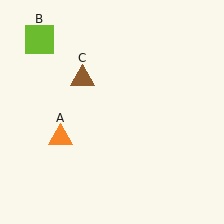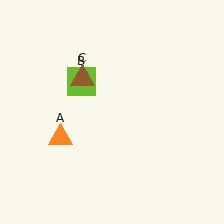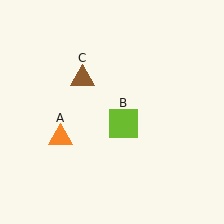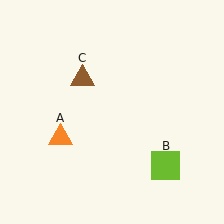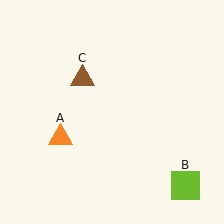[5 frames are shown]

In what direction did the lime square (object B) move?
The lime square (object B) moved down and to the right.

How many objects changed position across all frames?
1 object changed position: lime square (object B).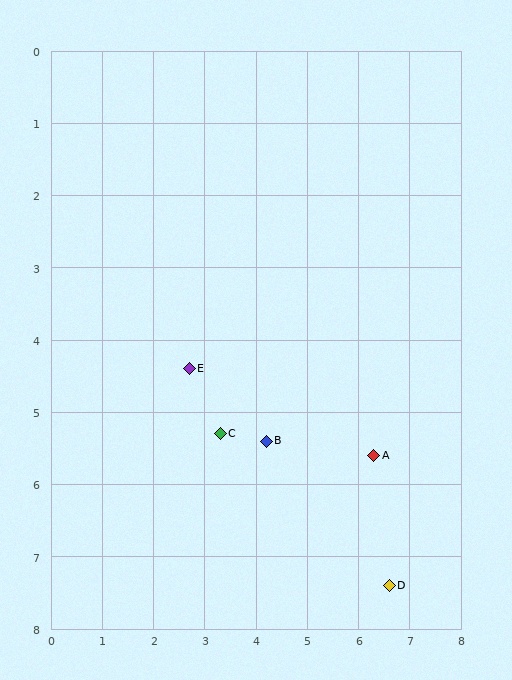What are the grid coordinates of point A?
Point A is at approximately (6.3, 5.6).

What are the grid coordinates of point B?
Point B is at approximately (4.2, 5.4).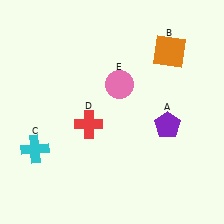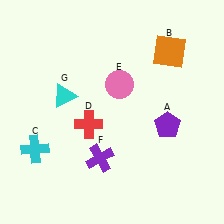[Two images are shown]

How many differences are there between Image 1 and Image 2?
There are 2 differences between the two images.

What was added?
A purple cross (F), a cyan triangle (G) were added in Image 2.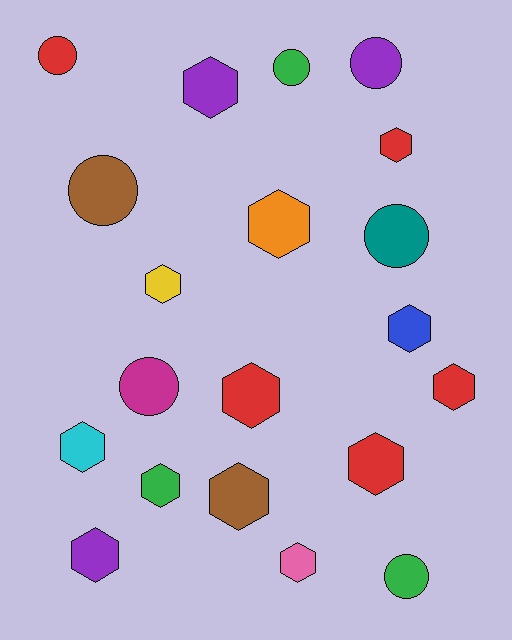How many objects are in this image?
There are 20 objects.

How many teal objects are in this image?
There is 1 teal object.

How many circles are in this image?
There are 7 circles.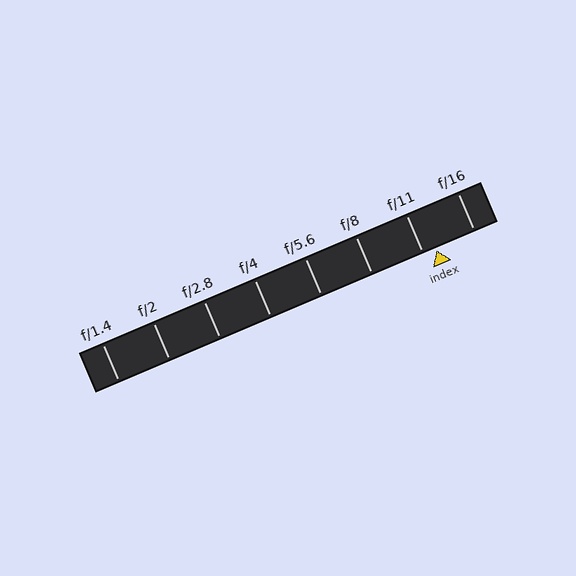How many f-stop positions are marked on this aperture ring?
There are 8 f-stop positions marked.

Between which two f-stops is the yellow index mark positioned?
The index mark is between f/11 and f/16.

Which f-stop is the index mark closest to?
The index mark is closest to f/11.